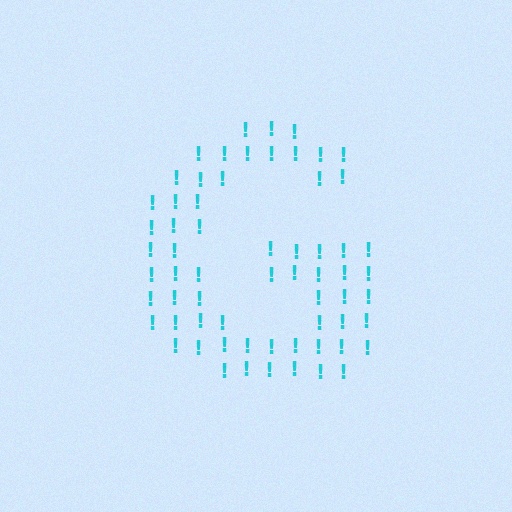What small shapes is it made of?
It is made of small exclamation marks.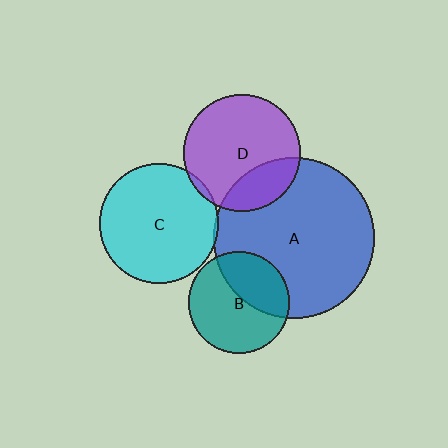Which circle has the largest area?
Circle A (blue).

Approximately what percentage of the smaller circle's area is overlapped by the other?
Approximately 40%.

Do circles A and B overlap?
Yes.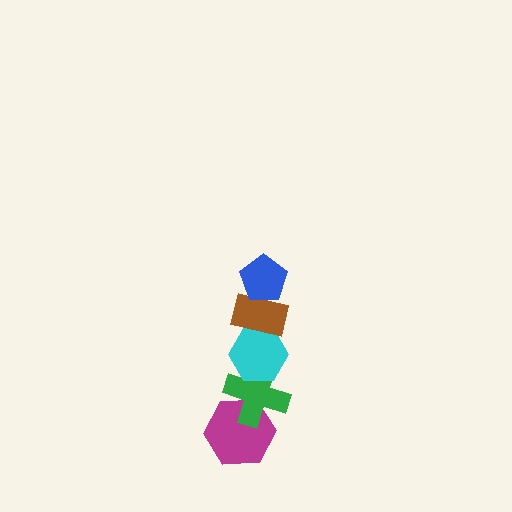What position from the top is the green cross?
The green cross is 4th from the top.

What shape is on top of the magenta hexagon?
The green cross is on top of the magenta hexagon.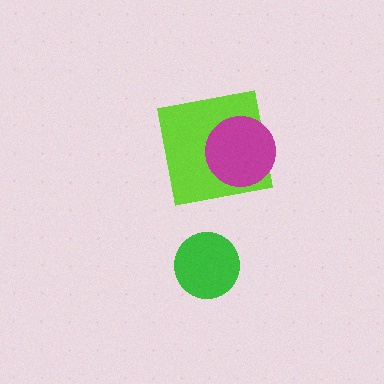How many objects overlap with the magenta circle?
1 object overlaps with the magenta circle.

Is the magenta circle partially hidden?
No, no other shape covers it.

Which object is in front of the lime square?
The magenta circle is in front of the lime square.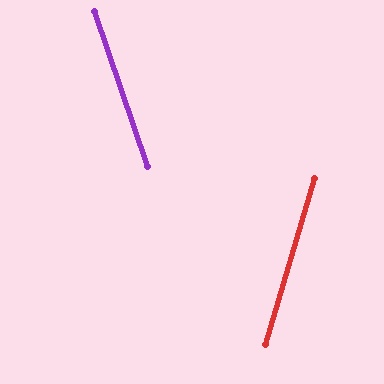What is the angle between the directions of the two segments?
Approximately 35 degrees.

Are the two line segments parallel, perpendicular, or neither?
Neither parallel nor perpendicular — they differ by about 35°.